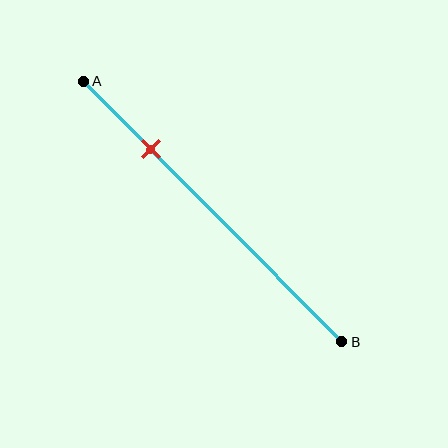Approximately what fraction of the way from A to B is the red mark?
The red mark is approximately 25% of the way from A to B.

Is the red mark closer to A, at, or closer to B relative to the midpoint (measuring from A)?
The red mark is closer to point A than the midpoint of segment AB.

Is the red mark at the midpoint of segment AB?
No, the mark is at about 25% from A, not at the 50% midpoint.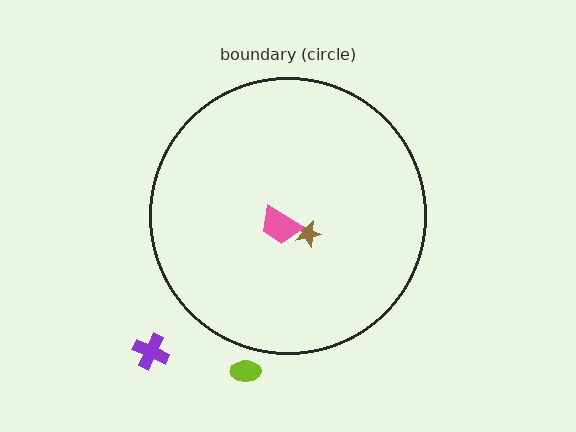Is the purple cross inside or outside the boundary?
Outside.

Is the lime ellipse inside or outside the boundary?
Outside.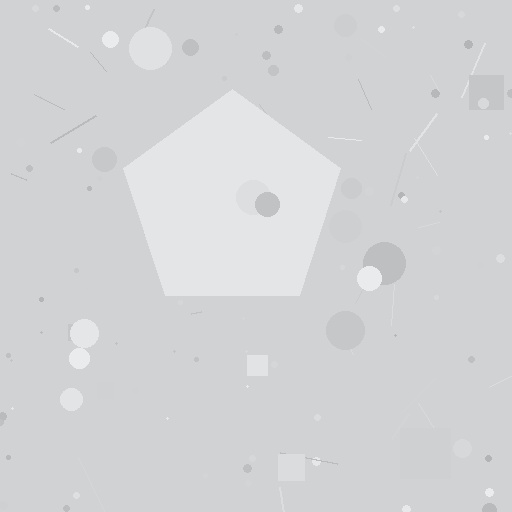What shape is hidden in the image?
A pentagon is hidden in the image.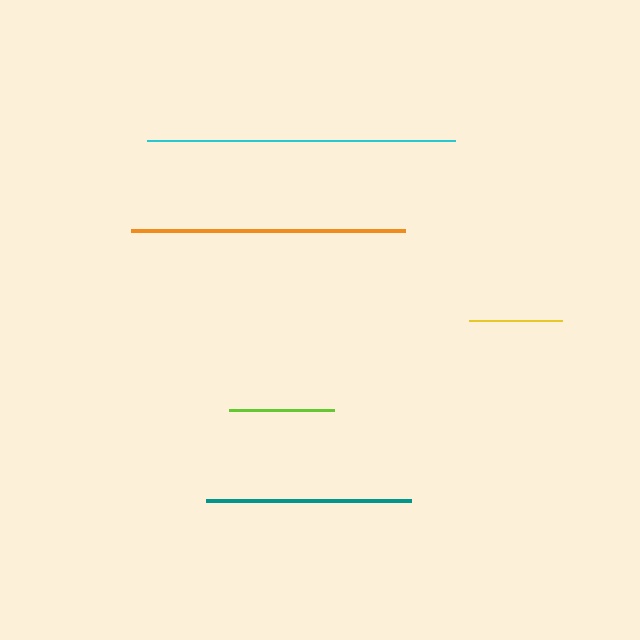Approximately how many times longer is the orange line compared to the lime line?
The orange line is approximately 2.6 times the length of the lime line.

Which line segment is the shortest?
The yellow line is the shortest at approximately 92 pixels.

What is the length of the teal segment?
The teal segment is approximately 205 pixels long.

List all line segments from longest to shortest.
From longest to shortest: cyan, orange, teal, lime, yellow.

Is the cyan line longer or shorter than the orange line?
The cyan line is longer than the orange line.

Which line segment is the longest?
The cyan line is the longest at approximately 309 pixels.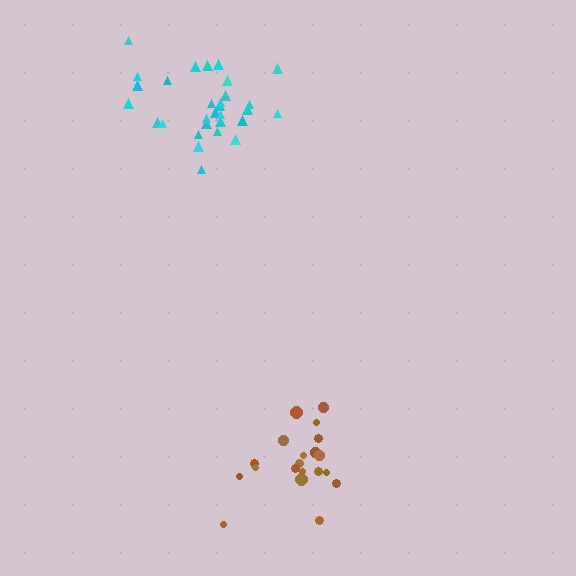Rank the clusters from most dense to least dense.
cyan, brown.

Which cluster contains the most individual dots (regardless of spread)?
Cyan (30).